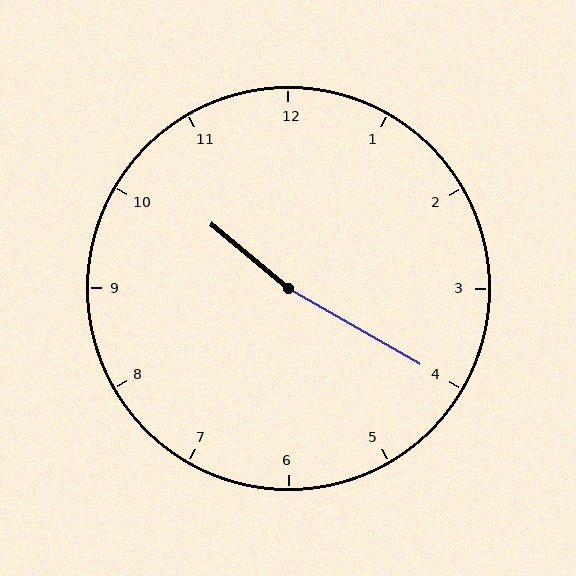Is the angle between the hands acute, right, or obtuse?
It is obtuse.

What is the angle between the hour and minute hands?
Approximately 170 degrees.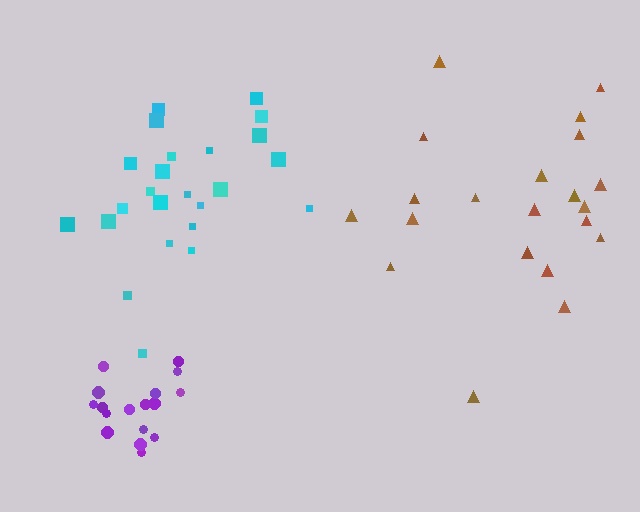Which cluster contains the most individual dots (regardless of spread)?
Cyan (24).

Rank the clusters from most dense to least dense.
purple, cyan, brown.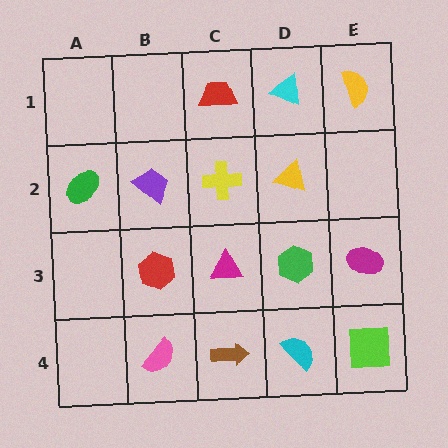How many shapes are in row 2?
4 shapes.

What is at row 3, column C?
A magenta triangle.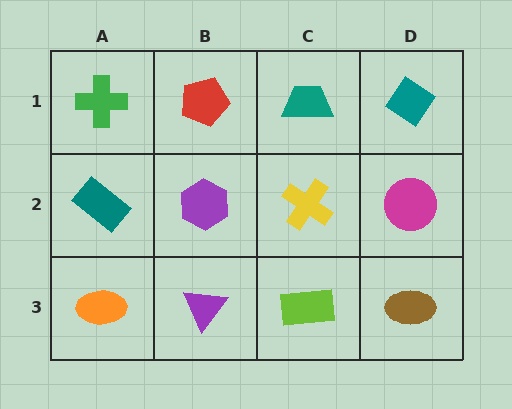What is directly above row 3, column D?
A magenta circle.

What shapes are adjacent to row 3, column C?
A yellow cross (row 2, column C), a purple triangle (row 3, column B), a brown ellipse (row 3, column D).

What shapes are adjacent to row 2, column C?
A teal trapezoid (row 1, column C), a lime rectangle (row 3, column C), a purple hexagon (row 2, column B), a magenta circle (row 2, column D).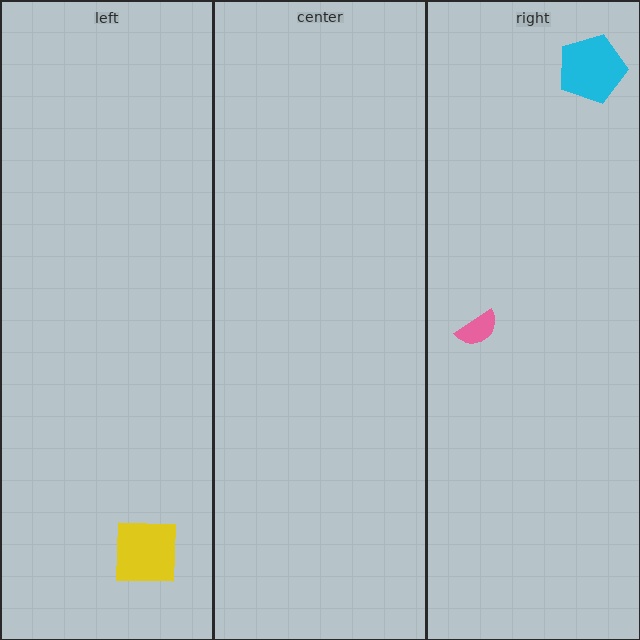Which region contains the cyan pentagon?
The right region.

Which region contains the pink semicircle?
The right region.